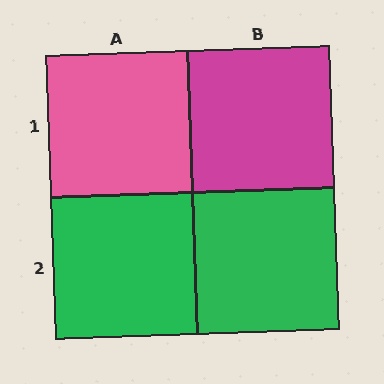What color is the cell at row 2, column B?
Green.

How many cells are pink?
1 cell is pink.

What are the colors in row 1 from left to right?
Pink, magenta.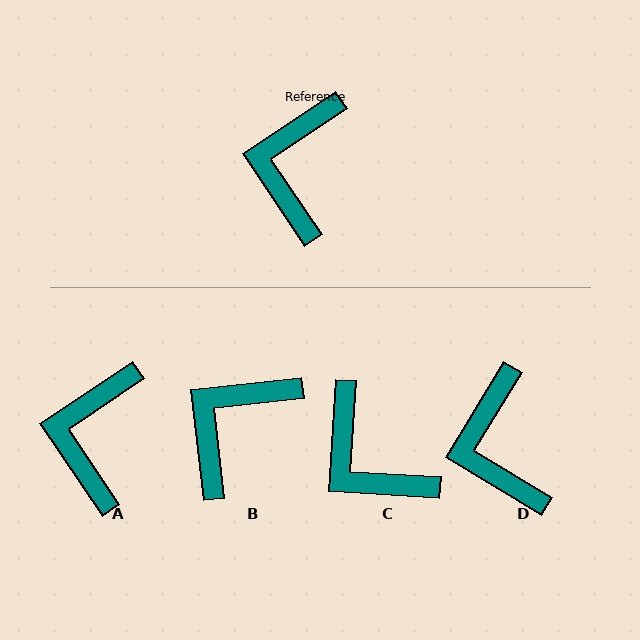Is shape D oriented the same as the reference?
No, it is off by about 25 degrees.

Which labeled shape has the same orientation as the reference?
A.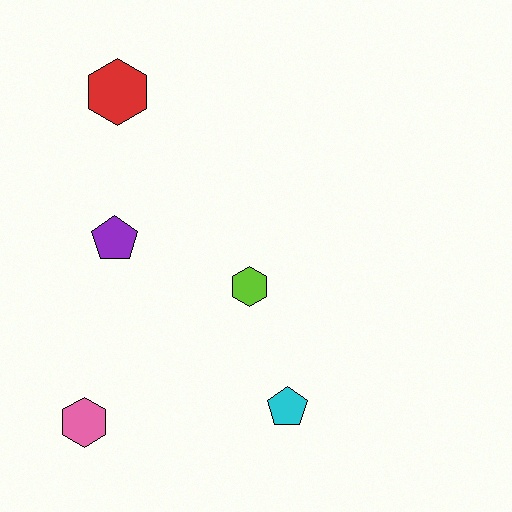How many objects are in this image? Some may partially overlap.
There are 5 objects.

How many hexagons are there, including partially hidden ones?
There are 3 hexagons.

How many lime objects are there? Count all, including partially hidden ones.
There is 1 lime object.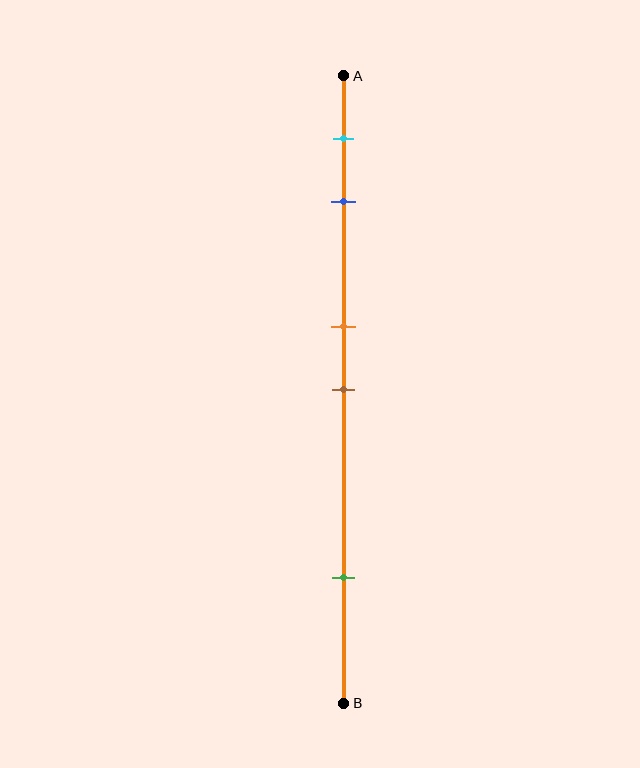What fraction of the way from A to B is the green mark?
The green mark is approximately 80% (0.8) of the way from A to B.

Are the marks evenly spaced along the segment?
No, the marks are not evenly spaced.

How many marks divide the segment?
There are 5 marks dividing the segment.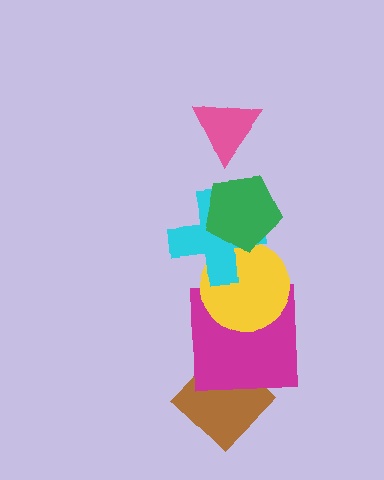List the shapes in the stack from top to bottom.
From top to bottom: the pink triangle, the green pentagon, the cyan cross, the yellow circle, the magenta square, the brown diamond.